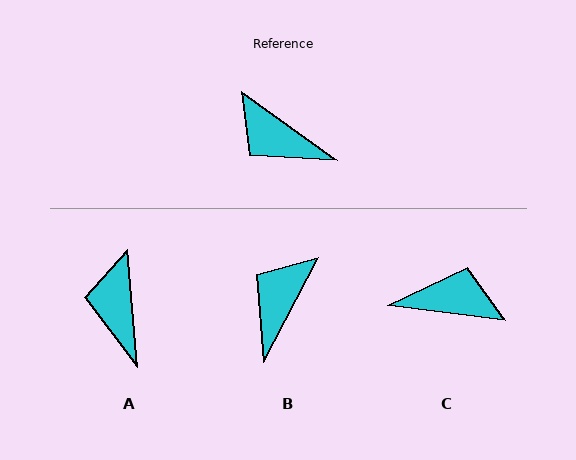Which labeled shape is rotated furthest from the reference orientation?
C, about 152 degrees away.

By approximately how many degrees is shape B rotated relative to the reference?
Approximately 82 degrees clockwise.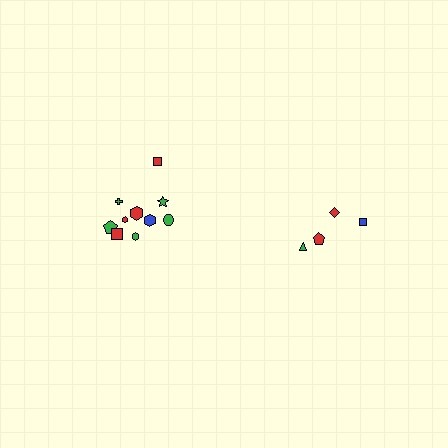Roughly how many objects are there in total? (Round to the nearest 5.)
Roughly 15 objects in total.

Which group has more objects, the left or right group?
The left group.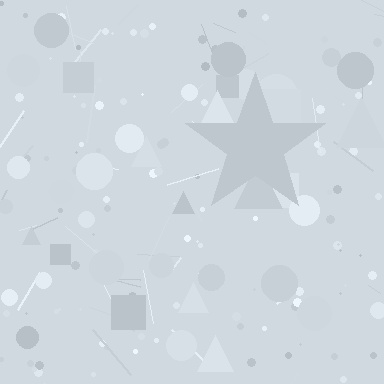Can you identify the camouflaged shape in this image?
The camouflaged shape is a star.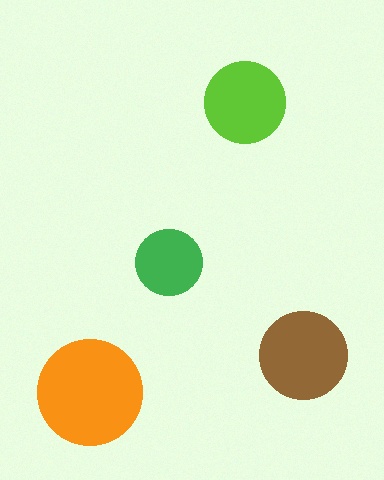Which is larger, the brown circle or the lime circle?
The brown one.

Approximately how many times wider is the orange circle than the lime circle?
About 1.5 times wider.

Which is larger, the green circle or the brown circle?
The brown one.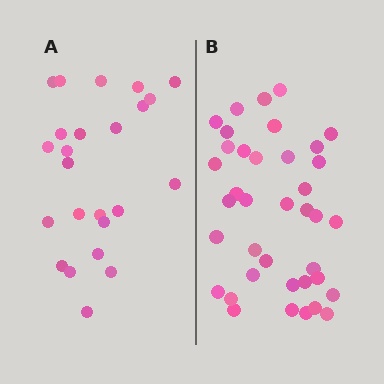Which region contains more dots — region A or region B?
Region B (the right region) has more dots.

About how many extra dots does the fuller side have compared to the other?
Region B has approximately 15 more dots than region A.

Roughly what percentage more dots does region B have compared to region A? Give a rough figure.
About 60% more.